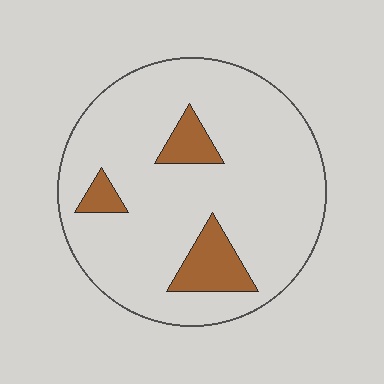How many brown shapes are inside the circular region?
3.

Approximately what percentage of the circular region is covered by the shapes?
Approximately 15%.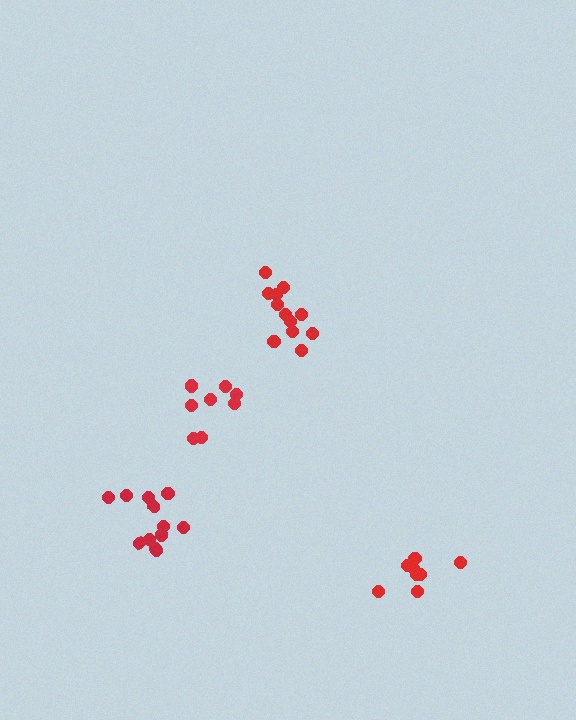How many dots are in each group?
Group 1: 12 dots, Group 2: 8 dots, Group 3: 12 dots, Group 4: 8 dots (40 total).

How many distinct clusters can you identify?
There are 4 distinct clusters.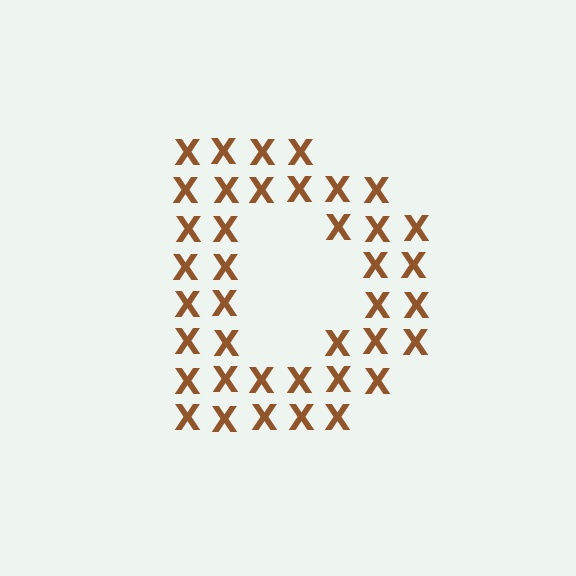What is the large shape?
The large shape is the letter D.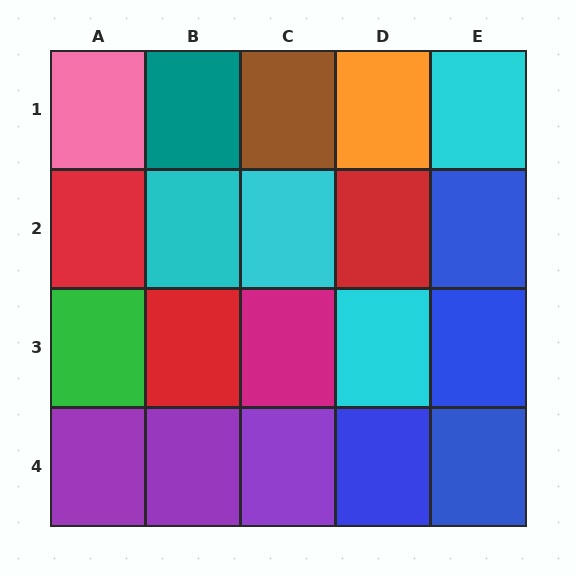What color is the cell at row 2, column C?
Cyan.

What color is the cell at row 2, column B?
Cyan.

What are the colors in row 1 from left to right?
Pink, teal, brown, orange, cyan.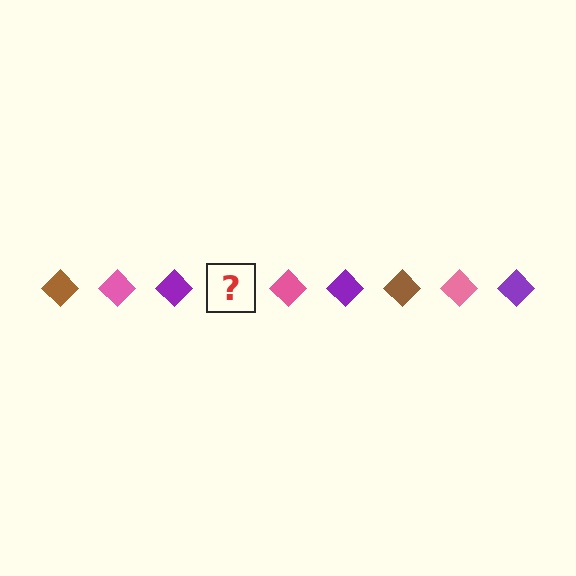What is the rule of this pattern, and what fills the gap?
The rule is that the pattern cycles through brown, pink, purple diamonds. The gap should be filled with a brown diamond.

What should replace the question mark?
The question mark should be replaced with a brown diamond.